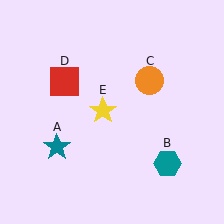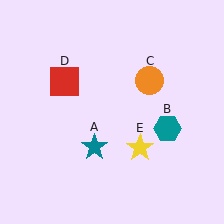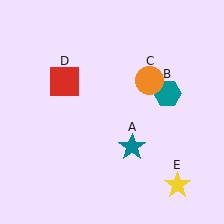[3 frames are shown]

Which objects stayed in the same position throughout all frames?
Orange circle (object C) and red square (object D) remained stationary.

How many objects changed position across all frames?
3 objects changed position: teal star (object A), teal hexagon (object B), yellow star (object E).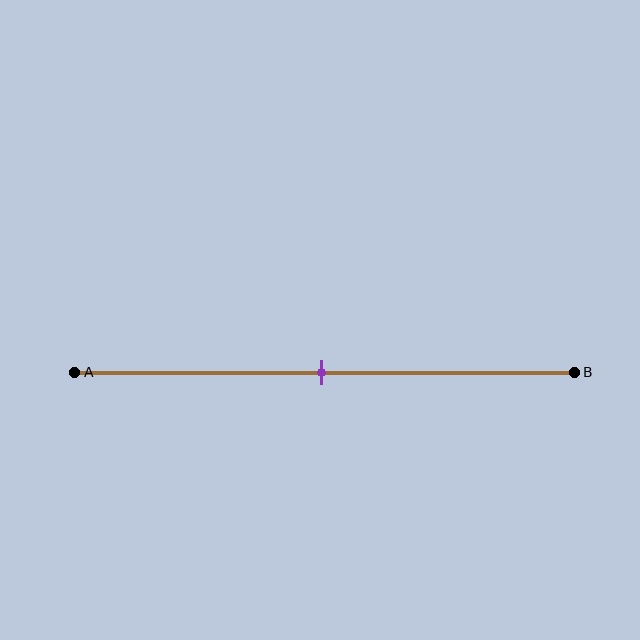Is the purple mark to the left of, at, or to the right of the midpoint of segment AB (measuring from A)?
The purple mark is approximately at the midpoint of segment AB.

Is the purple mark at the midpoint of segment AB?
Yes, the mark is approximately at the midpoint.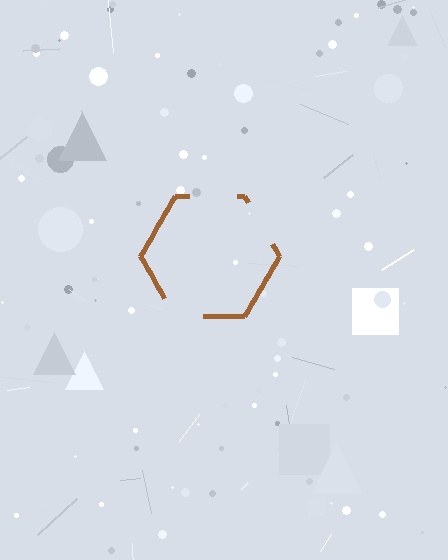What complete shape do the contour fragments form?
The contour fragments form a hexagon.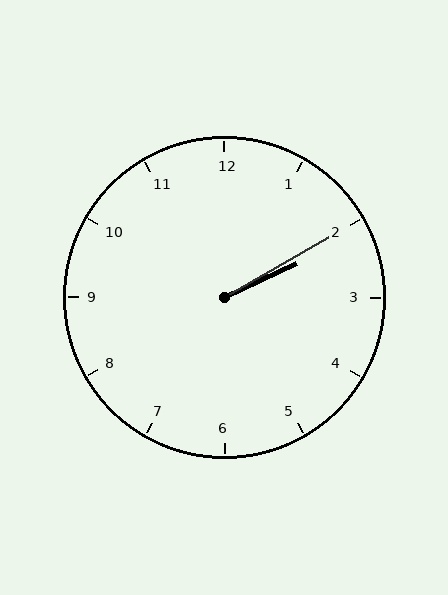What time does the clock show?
2:10.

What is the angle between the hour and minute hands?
Approximately 5 degrees.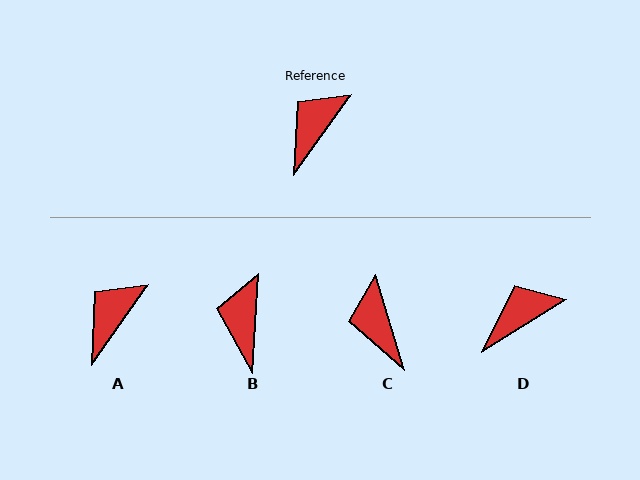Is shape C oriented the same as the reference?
No, it is off by about 52 degrees.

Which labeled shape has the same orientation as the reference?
A.